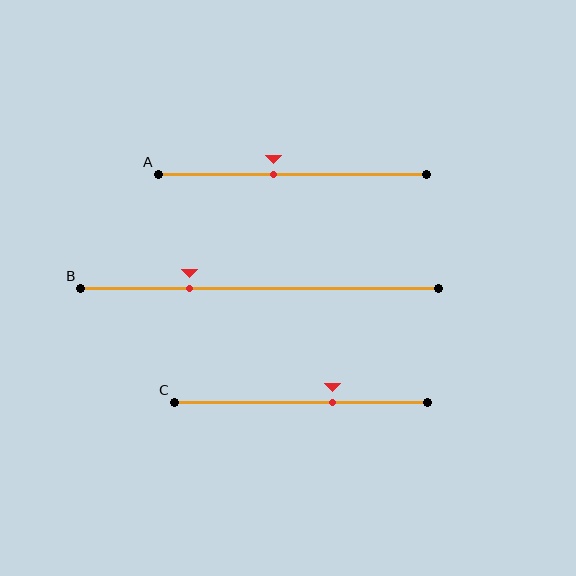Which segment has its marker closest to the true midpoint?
Segment A has its marker closest to the true midpoint.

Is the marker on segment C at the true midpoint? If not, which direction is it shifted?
No, the marker on segment C is shifted to the right by about 13% of the segment length.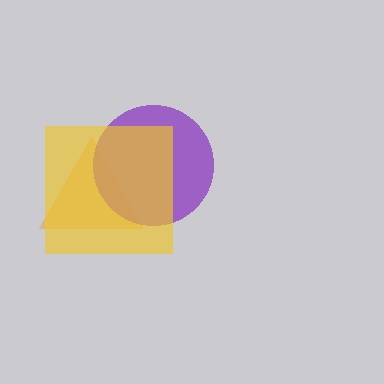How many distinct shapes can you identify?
There are 3 distinct shapes: an orange triangle, a purple circle, a yellow square.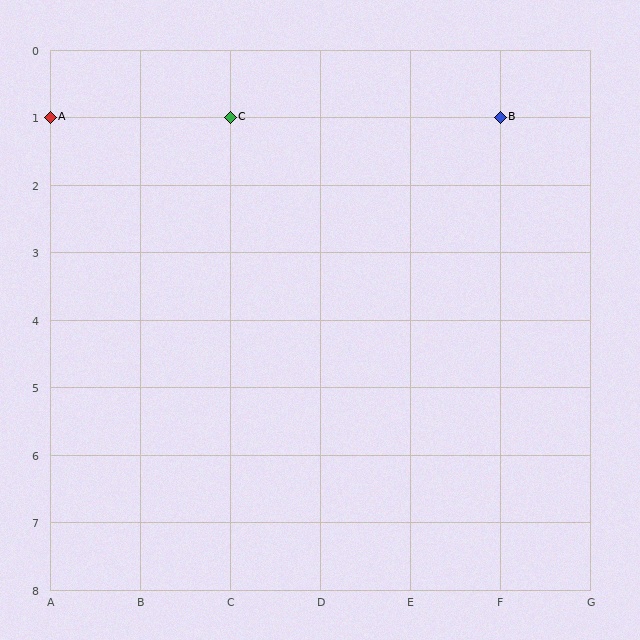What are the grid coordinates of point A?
Point A is at grid coordinates (A, 1).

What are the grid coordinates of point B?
Point B is at grid coordinates (F, 1).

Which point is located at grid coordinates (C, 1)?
Point C is at (C, 1).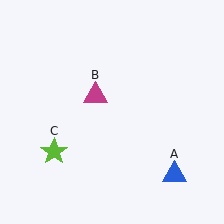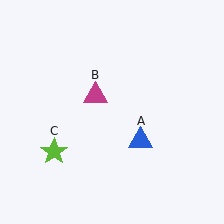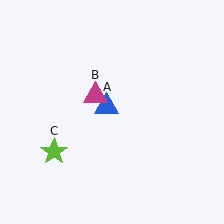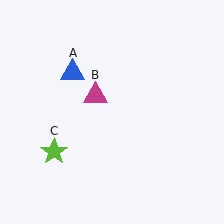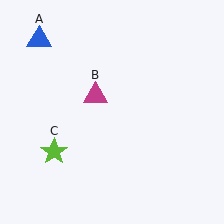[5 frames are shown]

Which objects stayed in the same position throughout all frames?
Magenta triangle (object B) and lime star (object C) remained stationary.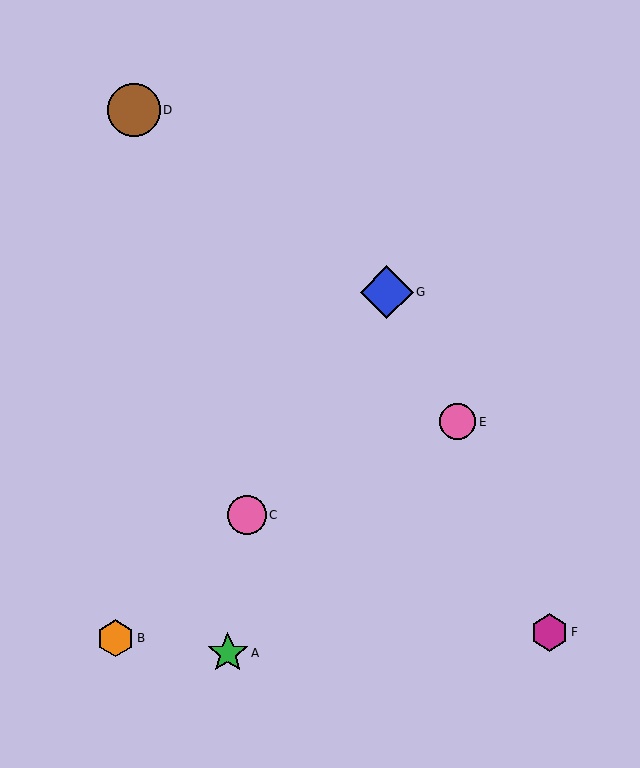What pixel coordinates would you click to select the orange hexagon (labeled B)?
Click at (115, 638) to select the orange hexagon B.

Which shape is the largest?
The blue diamond (labeled G) is the largest.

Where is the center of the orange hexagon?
The center of the orange hexagon is at (115, 638).